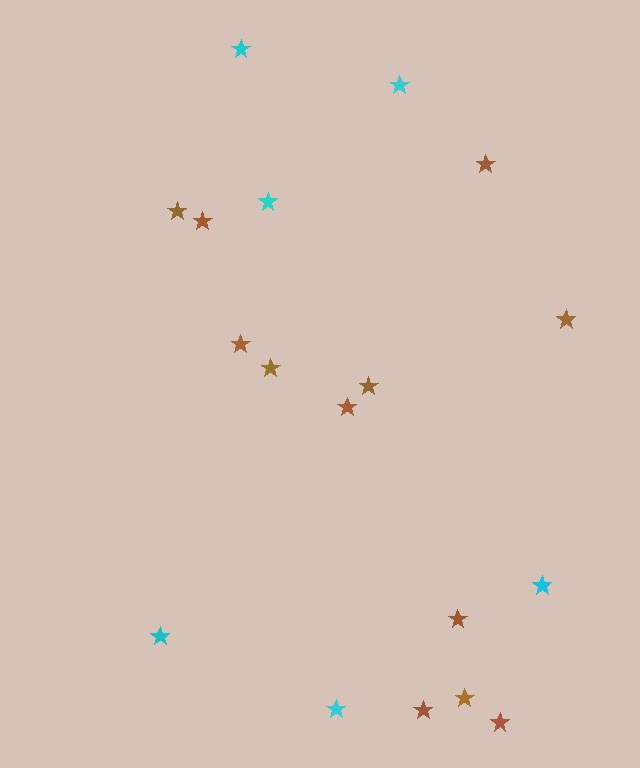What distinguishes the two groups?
There are 2 groups: one group of cyan stars (6) and one group of brown stars (12).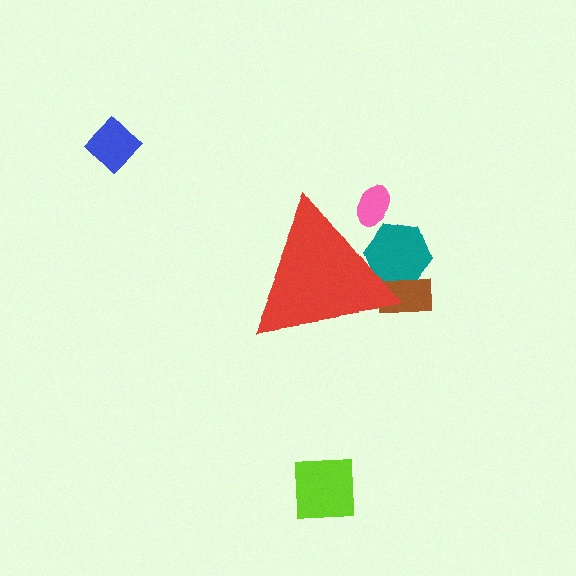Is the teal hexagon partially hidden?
Yes, the teal hexagon is partially hidden behind the red triangle.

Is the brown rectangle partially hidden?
Yes, the brown rectangle is partially hidden behind the red triangle.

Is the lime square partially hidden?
No, the lime square is fully visible.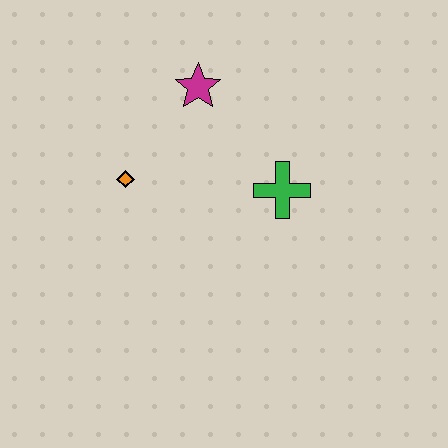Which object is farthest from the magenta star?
The green cross is farthest from the magenta star.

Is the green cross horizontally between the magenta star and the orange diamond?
No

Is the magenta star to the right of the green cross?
No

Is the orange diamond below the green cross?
No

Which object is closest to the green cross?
The magenta star is closest to the green cross.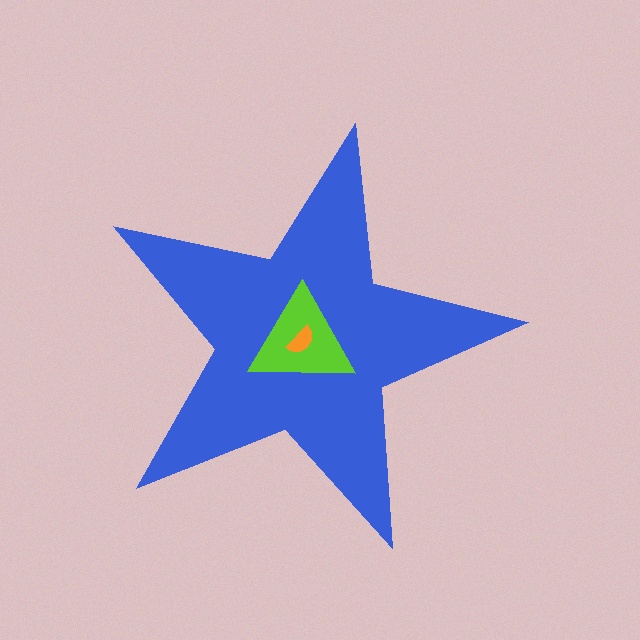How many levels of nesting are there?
3.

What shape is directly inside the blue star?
The lime triangle.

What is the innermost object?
The orange semicircle.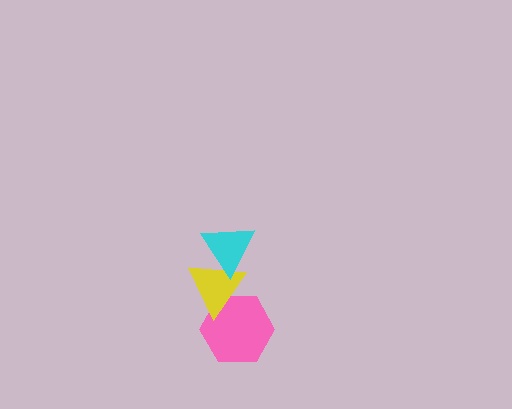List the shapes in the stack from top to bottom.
From top to bottom: the cyan triangle, the yellow triangle, the pink hexagon.